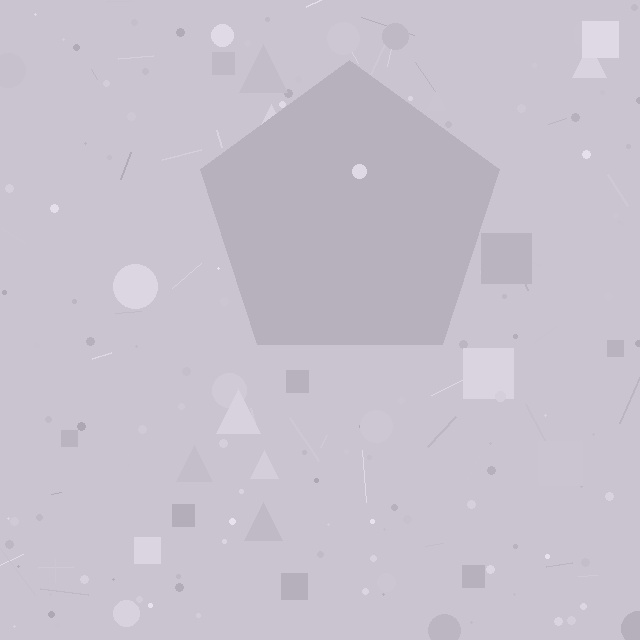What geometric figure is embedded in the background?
A pentagon is embedded in the background.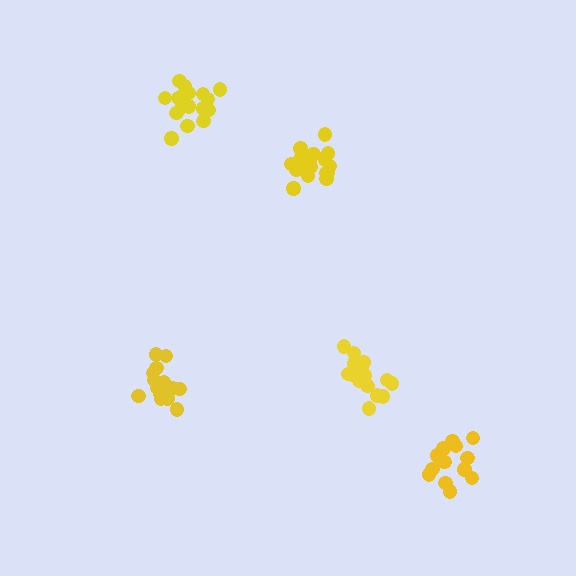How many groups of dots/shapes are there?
There are 5 groups.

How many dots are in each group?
Group 1: 17 dots, Group 2: 16 dots, Group 3: 16 dots, Group 4: 13 dots, Group 5: 17 dots (79 total).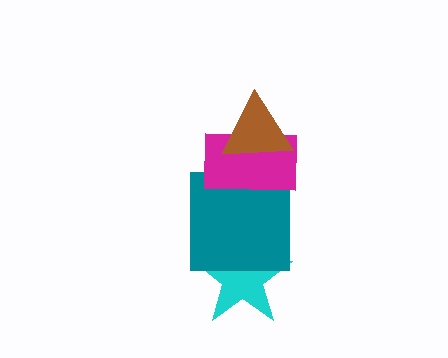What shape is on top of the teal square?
The magenta rectangle is on top of the teal square.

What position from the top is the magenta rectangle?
The magenta rectangle is 2nd from the top.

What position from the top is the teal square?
The teal square is 3rd from the top.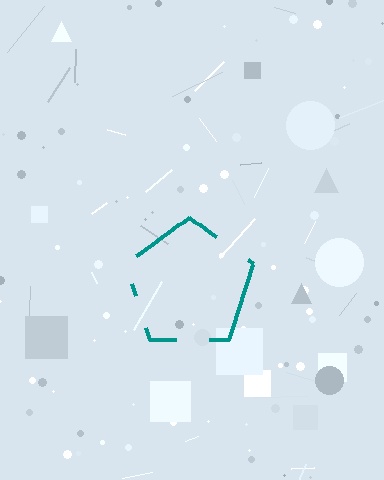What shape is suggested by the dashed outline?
The dashed outline suggests a pentagon.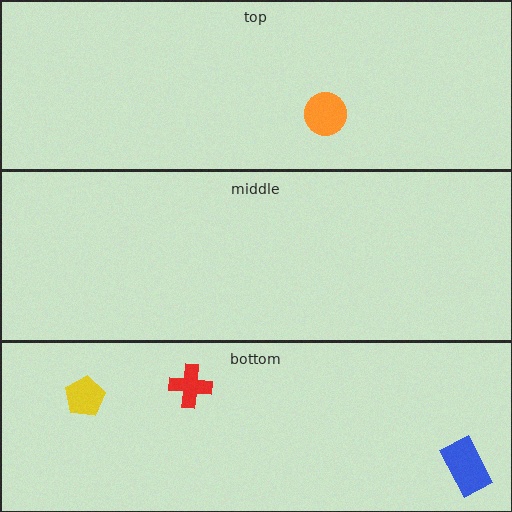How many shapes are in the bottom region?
3.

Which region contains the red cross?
The bottom region.